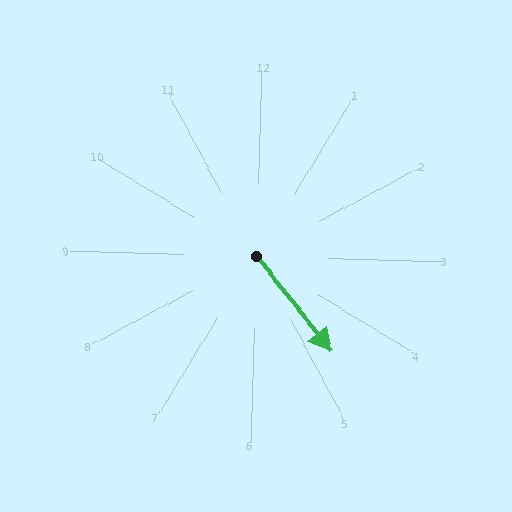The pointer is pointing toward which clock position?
Roughly 5 o'clock.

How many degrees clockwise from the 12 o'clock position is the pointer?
Approximately 140 degrees.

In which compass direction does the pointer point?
Southeast.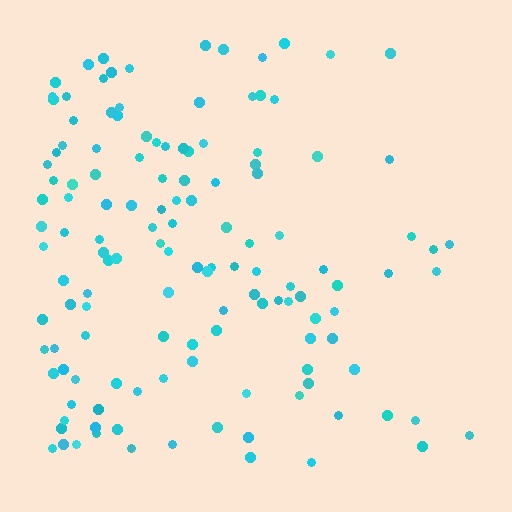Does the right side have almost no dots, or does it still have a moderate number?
Still a moderate number, just noticeably fewer than the left.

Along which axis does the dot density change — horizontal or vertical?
Horizontal.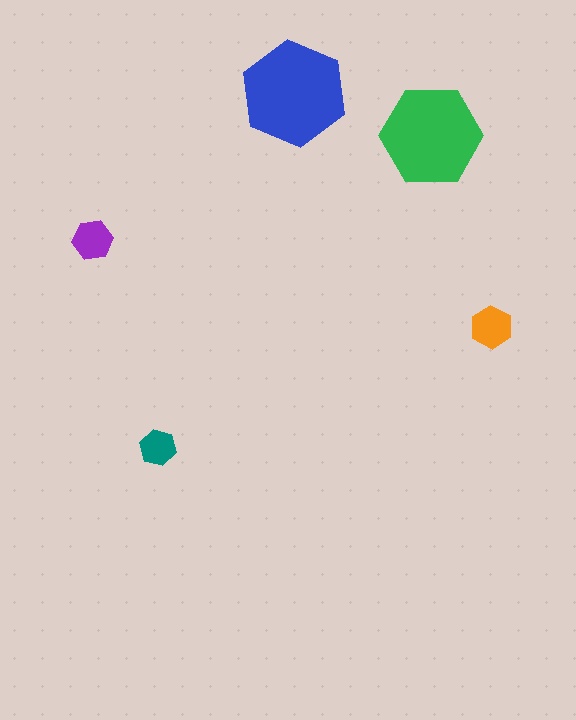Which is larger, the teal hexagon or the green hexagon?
The green one.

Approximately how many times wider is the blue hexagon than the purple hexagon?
About 2.5 times wider.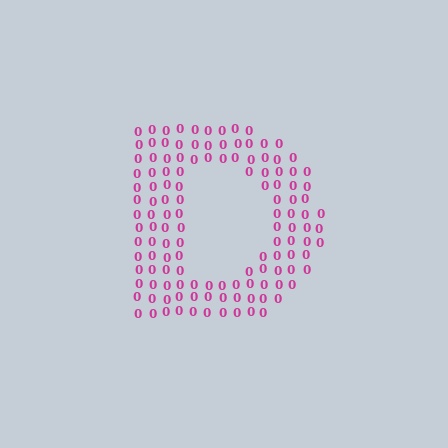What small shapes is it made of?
It is made of small digit 0's.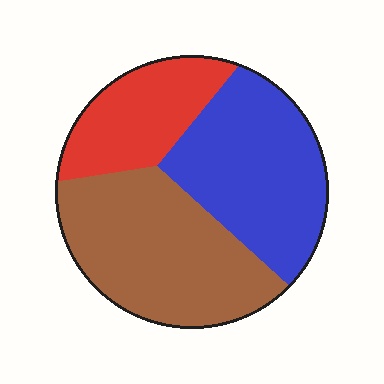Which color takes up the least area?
Red, at roughly 20%.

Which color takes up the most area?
Brown, at roughly 40%.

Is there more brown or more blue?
Brown.